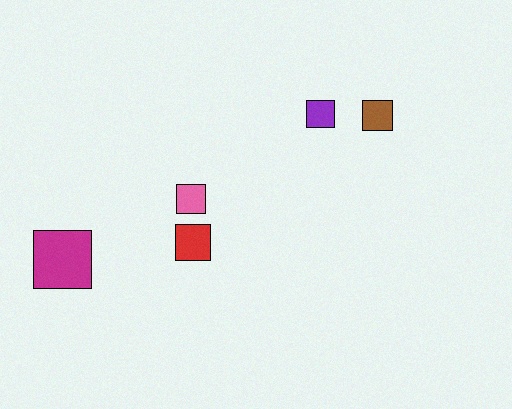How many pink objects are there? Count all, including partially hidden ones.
There is 1 pink object.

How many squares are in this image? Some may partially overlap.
There are 5 squares.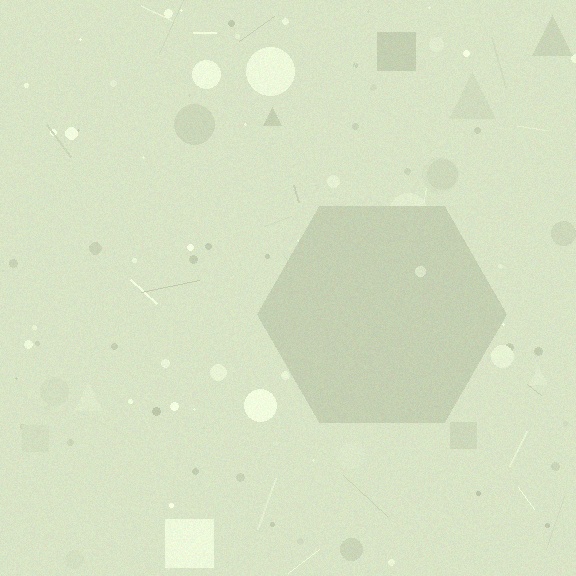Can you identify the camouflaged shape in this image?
The camouflaged shape is a hexagon.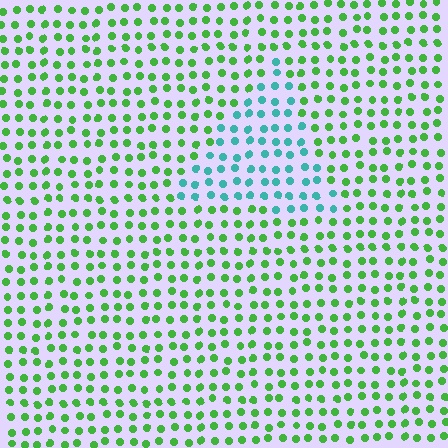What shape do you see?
I see a triangle.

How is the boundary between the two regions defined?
The boundary is defined purely by a slight shift in hue (about 57 degrees). Spacing, size, and orientation are identical on both sides.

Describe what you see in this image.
The image is filled with small green elements in a uniform arrangement. A triangle-shaped region is visible where the elements are tinted to a slightly different hue, forming a subtle color boundary.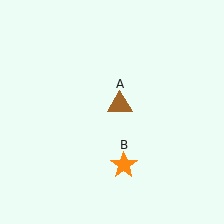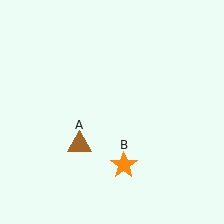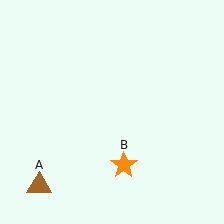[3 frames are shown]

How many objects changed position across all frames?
1 object changed position: brown triangle (object A).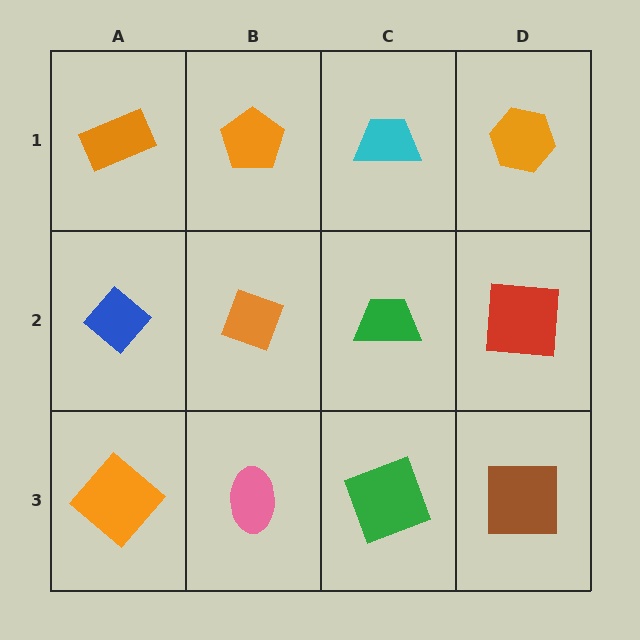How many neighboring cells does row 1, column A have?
2.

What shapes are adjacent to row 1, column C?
A green trapezoid (row 2, column C), an orange pentagon (row 1, column B), an orange hexagon (row 1, column D).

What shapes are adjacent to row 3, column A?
A blue diamond (row 2, column A), a pink ellipse (row 3, column B).